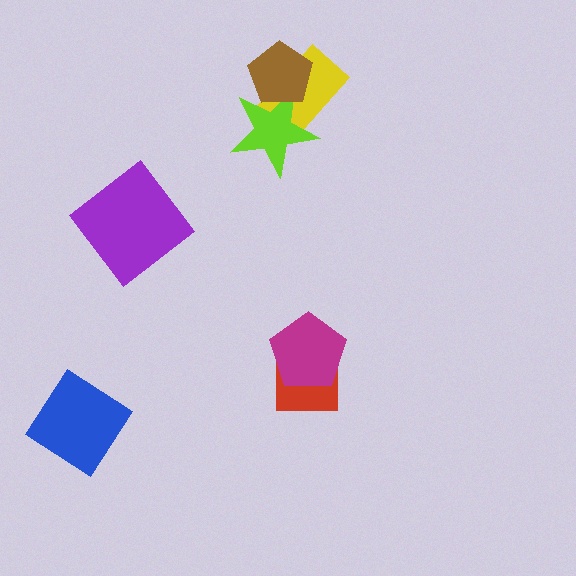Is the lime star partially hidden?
Yes, it is partially covered by another shape.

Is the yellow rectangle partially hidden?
Yes, it is partially covered by another shape.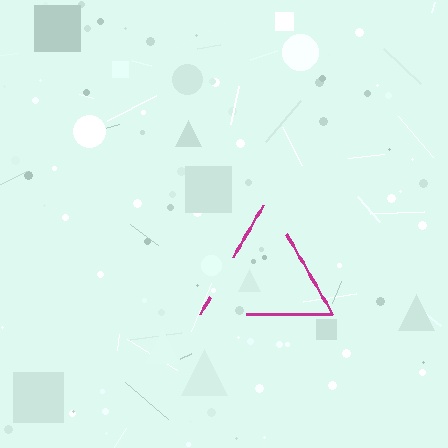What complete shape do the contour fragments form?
The contour fragments form a triangle.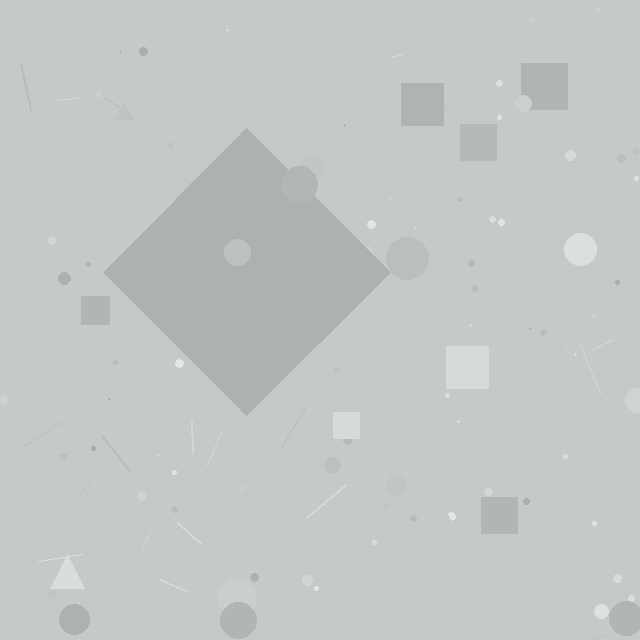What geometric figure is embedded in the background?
A diamond is embedded in the background.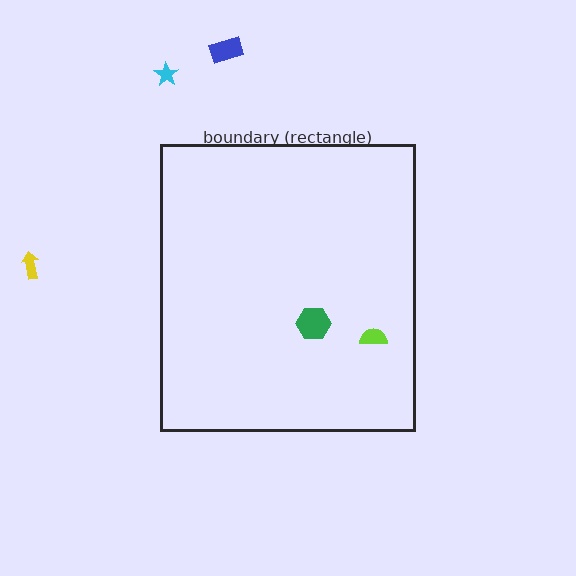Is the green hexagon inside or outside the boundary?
Inside.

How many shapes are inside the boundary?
2 inside, 3 outside.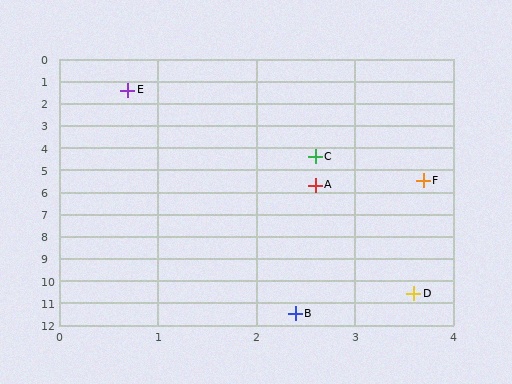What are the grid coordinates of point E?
Point E is at approximately (0.7, 1.4).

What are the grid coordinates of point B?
Point B is at approximately (2.4, 11.5).